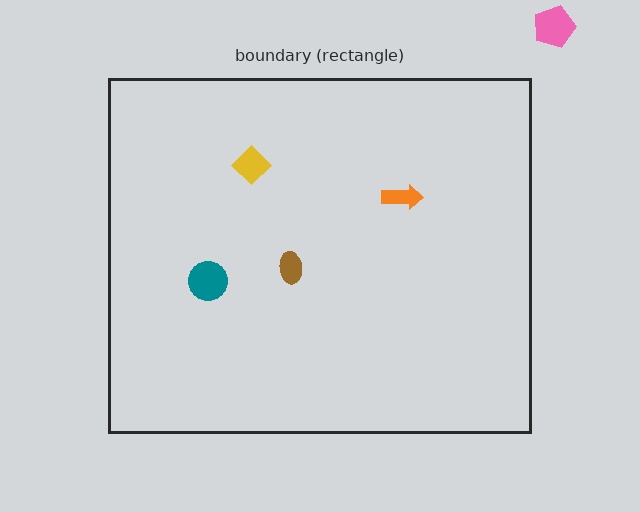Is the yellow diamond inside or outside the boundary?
Inside.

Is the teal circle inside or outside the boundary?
Inside.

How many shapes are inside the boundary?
4 inside, 1 outside.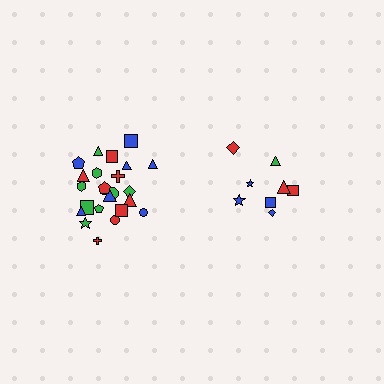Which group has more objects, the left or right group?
The left group.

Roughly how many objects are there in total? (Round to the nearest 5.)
Roughly 35 objects in total.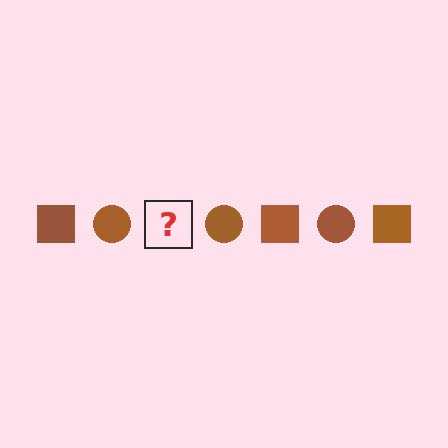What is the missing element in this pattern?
The missing element is a brown square.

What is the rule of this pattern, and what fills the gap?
The rule is that the pattern cycles through square, circle shapes in brown. The gap should be filled with a brown square.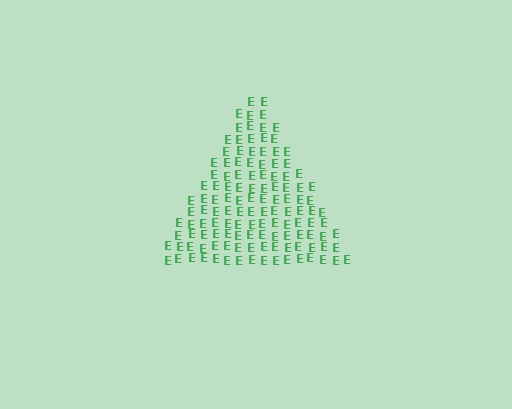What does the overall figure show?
The overall figure shows a triangle.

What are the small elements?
The small elements are letter E's.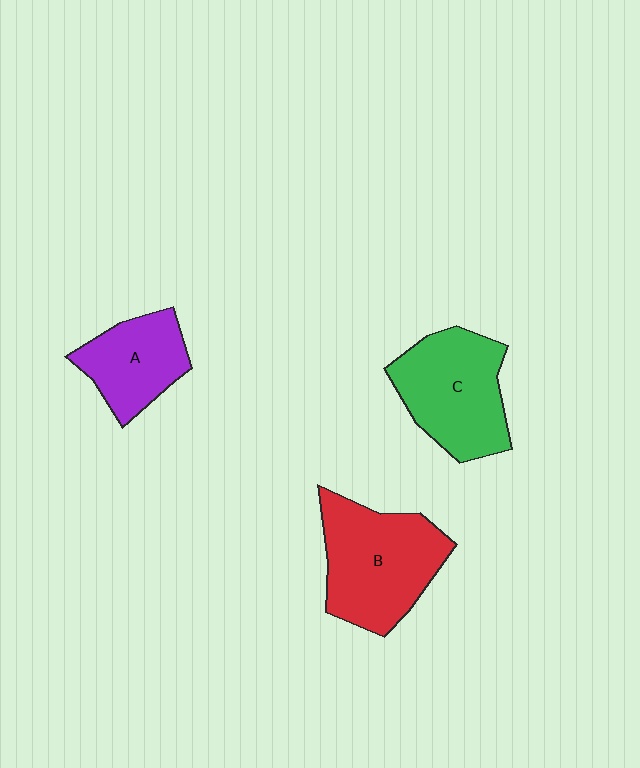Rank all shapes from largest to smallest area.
From largest to smallest: B (red), C (green), A (purple).